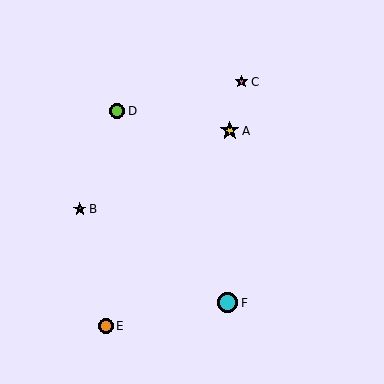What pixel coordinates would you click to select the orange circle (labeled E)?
Click at (106, 326) to select the orange circle E.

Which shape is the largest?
The cyan circle (labeled F) is the largest.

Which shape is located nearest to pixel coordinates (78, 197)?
The brown star (labeled B) at (80, 209) is nearest to that location.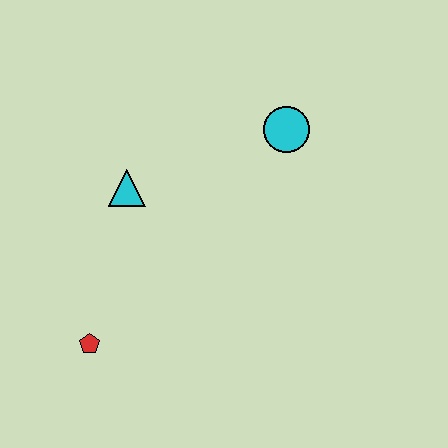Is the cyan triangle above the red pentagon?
Yes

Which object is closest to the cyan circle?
The cyan triangle is closest to the cyan circle.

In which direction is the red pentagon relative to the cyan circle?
The red pentagon is below the cyan circle.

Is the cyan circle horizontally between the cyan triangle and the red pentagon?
No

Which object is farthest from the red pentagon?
The cyan circle is farthest from the red pentagon.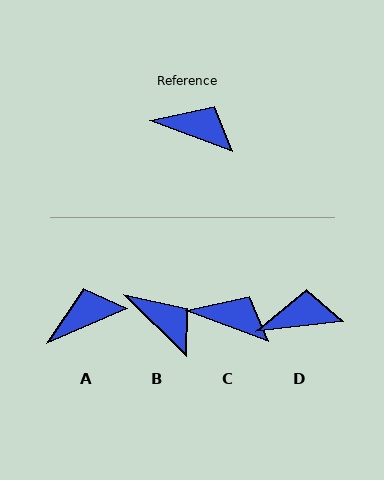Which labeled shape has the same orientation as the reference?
C.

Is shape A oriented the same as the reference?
No, it is off by about 44 degrees.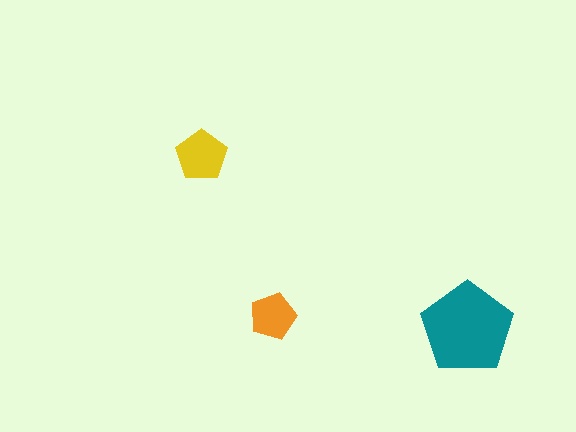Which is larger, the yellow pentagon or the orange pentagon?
The yellow one.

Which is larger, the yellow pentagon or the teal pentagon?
The teal one.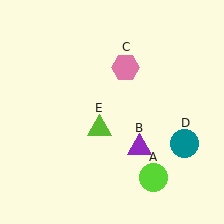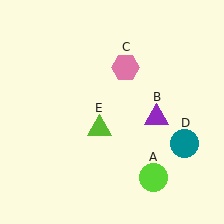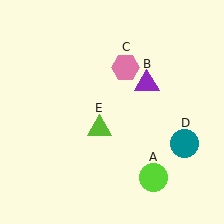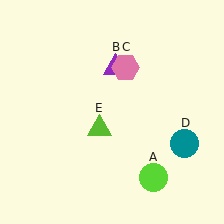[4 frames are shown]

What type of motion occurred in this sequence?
The purple triangle (object B) rotated counterclockwise around the center of the scene.